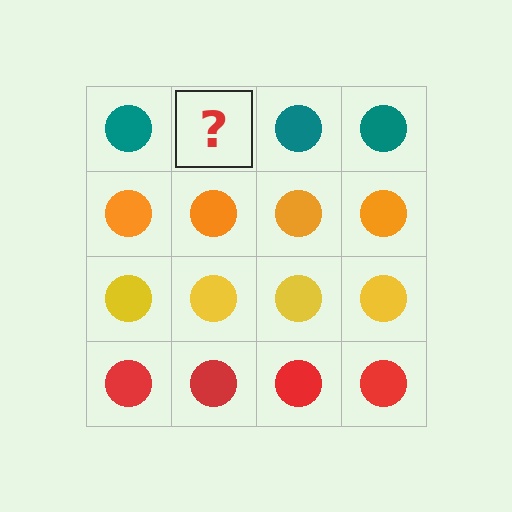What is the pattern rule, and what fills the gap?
The rule is that each row has a consistent color. The gap should be filled with a teal circle.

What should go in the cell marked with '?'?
The missing cell should contain a teal circle.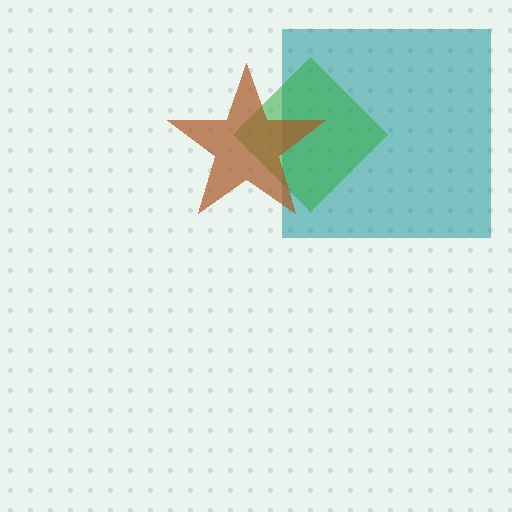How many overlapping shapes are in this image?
There are 3 overlapping shapes in the image.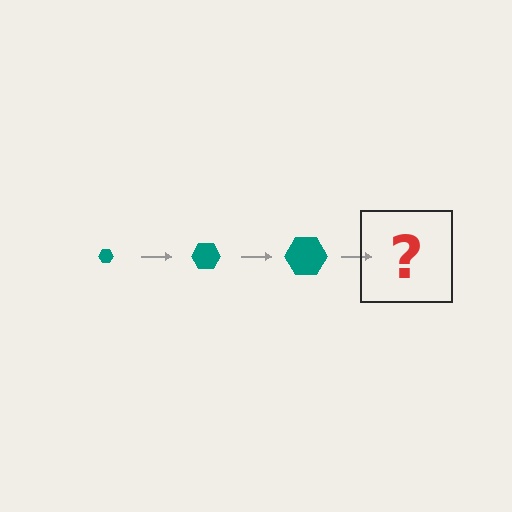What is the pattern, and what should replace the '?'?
The pattern is that the hexagon gets progressively larger each step. The '?' should be a teal hexagon, larger than the previous one.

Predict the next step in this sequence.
The next step is a teal hexagon, larger than the previous one.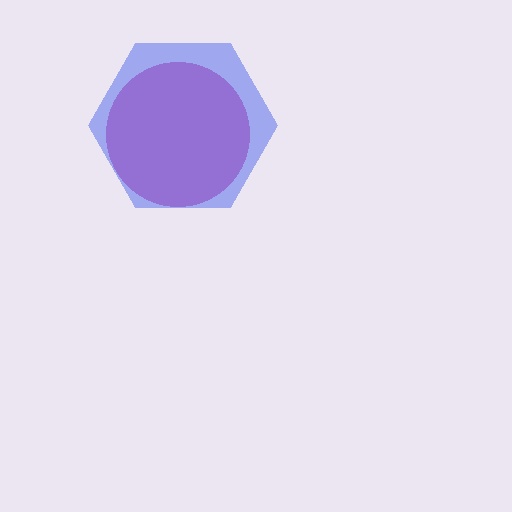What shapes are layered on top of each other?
The layered shapes are: a magenta circle, a blue hexagon.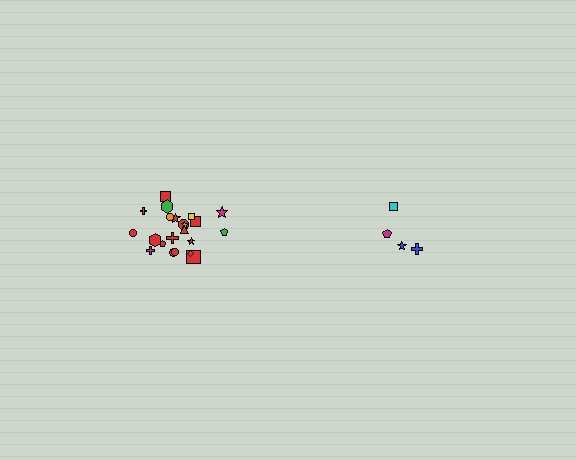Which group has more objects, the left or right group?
The left group.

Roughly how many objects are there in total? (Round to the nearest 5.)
Roughly 25 objects in total.